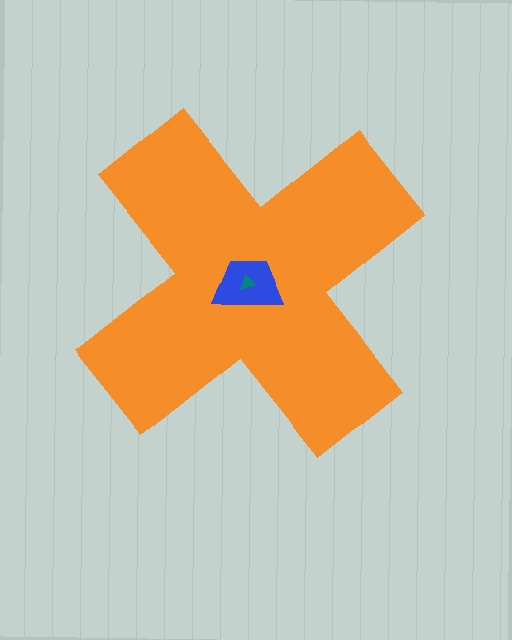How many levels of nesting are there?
3.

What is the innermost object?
The teal triangle.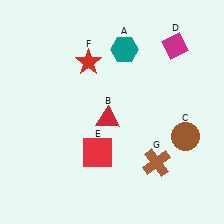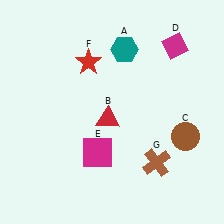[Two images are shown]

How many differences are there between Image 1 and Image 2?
There is 1 difference between the two images.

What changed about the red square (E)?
In Image 1, E is red. In Image 2, it changed to magenta.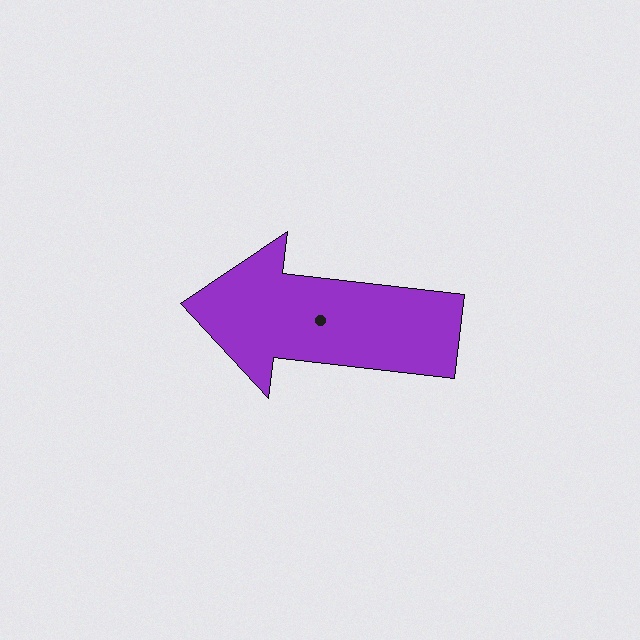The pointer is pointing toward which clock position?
Roughly 9 o'clock.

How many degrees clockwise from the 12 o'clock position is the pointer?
Approximately 277 degrees.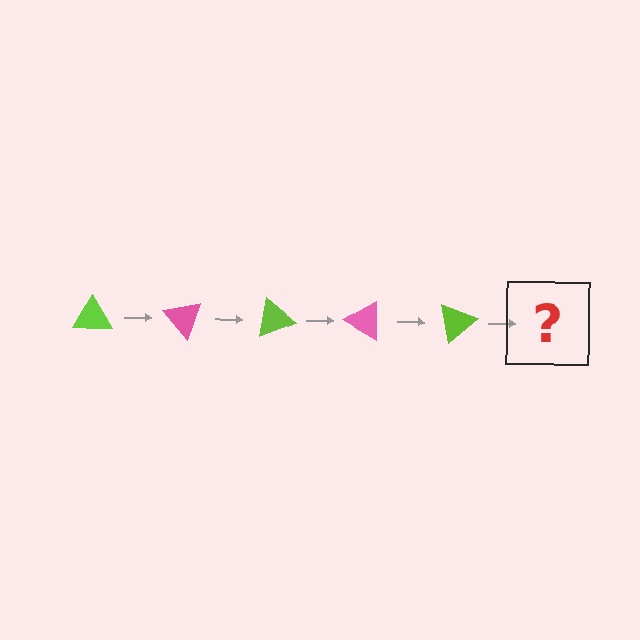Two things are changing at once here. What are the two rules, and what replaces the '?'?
The two rules are that it rotates 50 degrees each step and the color cycles through lime and pink. The '?' should be a pink triangle, rotated 250 degrees from the start.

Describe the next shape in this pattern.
It should be a pink triangle, rotated 250 degrees from the start.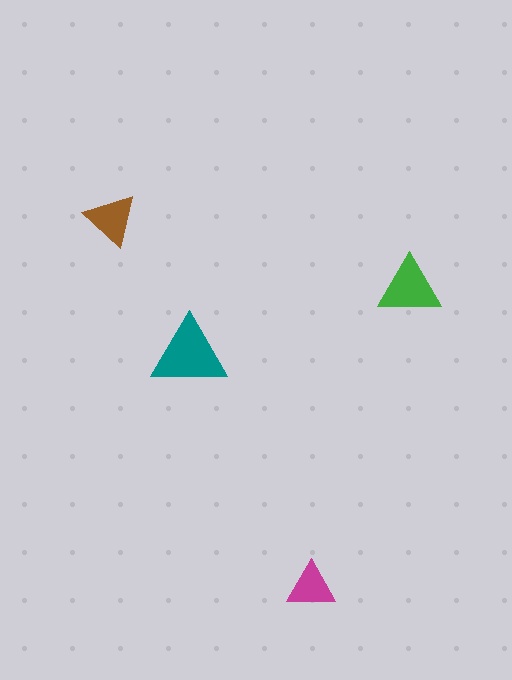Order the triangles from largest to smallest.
the teal one, the green one, the brown one, the magenta one.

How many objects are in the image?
There are 4 objects in the image.